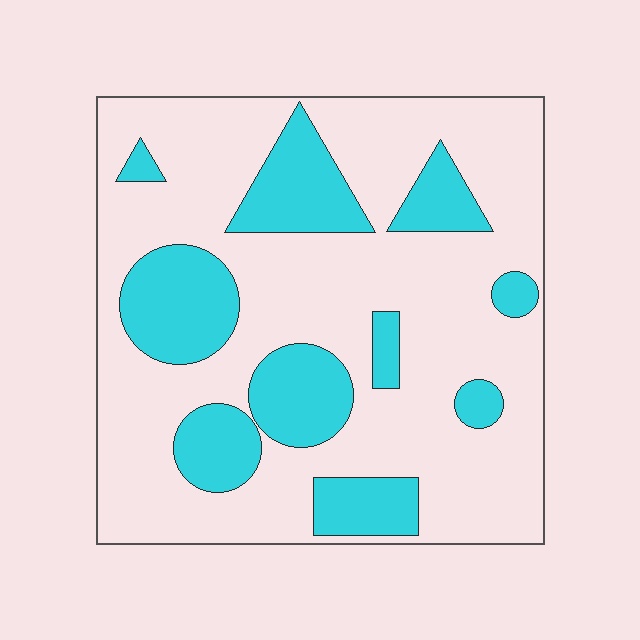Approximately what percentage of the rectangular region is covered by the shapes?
Approximately 25%.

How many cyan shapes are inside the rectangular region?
10.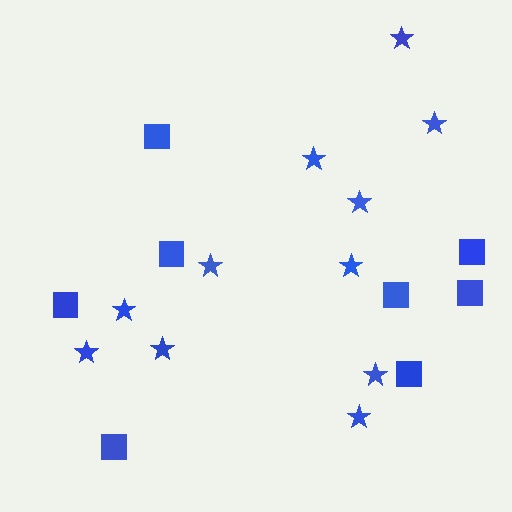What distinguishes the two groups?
There are 2 groups: one group of squares (8) and one group of stars (11).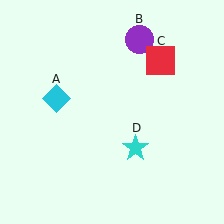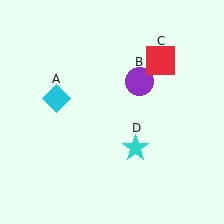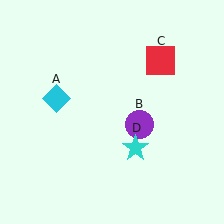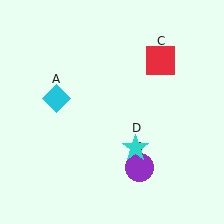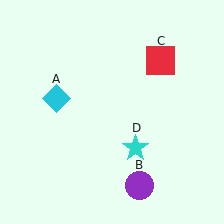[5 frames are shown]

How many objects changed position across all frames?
1 object changed position: purple circle (object B).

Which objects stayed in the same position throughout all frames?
Cyan diamond (object A) and red square (object C) and cyan star (object D) remained stationary.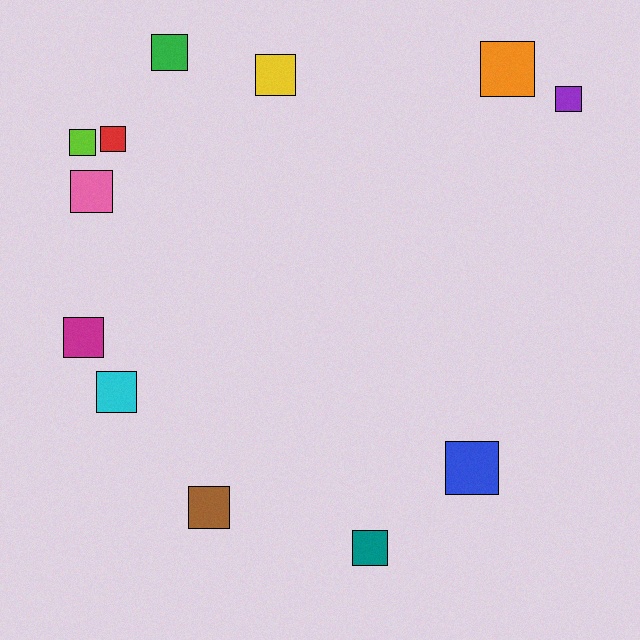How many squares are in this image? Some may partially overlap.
There are 12 squares.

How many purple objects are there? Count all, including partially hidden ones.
There is 1 purple object.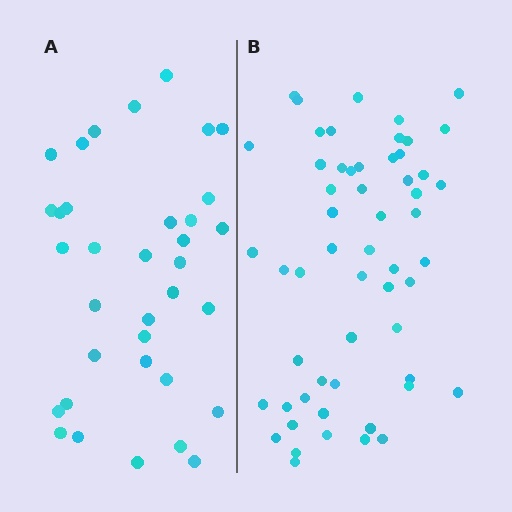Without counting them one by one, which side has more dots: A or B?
Region B (the right region) has more dots.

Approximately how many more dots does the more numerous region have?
Region B has approximately 20 more dots than region A.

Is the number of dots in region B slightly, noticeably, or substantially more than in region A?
Region B has substantially more. The ratio is roughly 1.6 to 1.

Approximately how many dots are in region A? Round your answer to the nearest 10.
About 40 dots. (The exact count is 35, which rounds to 40.)